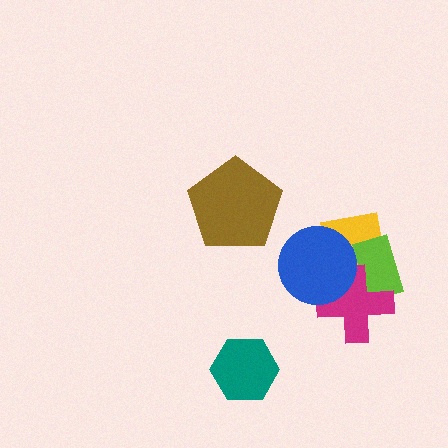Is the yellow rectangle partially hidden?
Yes, it is partially covered by another shape.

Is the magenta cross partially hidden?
Yes, it is partially covered by another shape.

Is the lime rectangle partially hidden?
Yes, it is partially covered by another shape.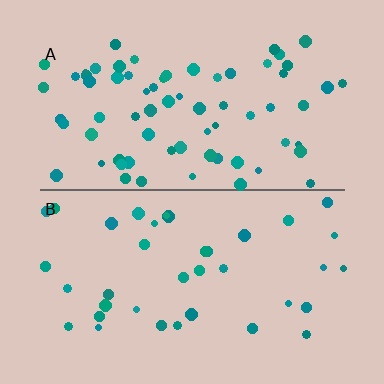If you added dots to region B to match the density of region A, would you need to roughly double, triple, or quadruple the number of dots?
Approximately double.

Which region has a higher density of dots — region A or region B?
A (the top).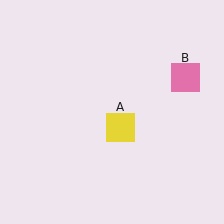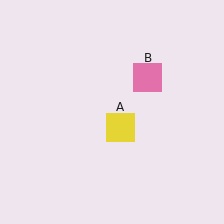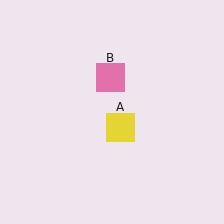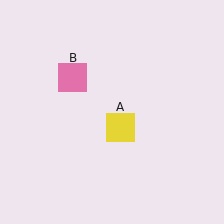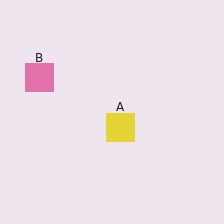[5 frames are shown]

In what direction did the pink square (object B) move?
The pink square (object B) moved left.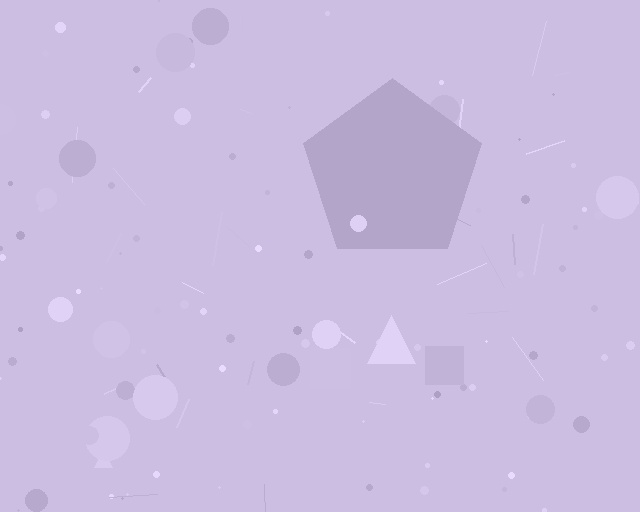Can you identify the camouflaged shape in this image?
The camouflaged shape is a pentagon.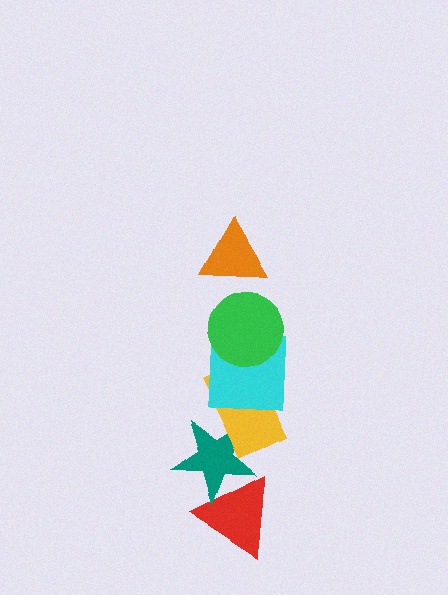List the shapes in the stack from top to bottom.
From top to bottom: the orange triangle, the green circle, the cyan square, the yellow rectangle, the teal star, the red triangle.